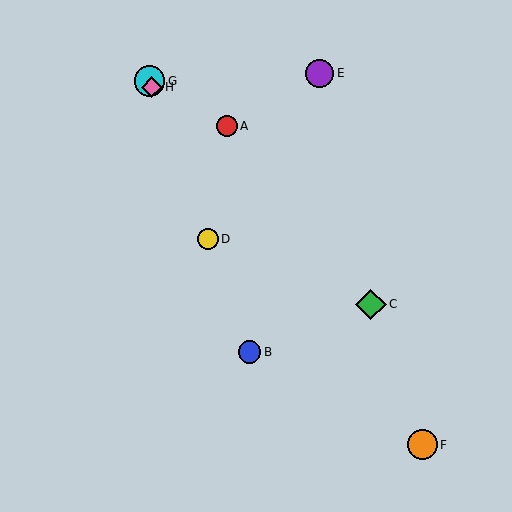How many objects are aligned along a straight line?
4 objects (B, D, G, H) are aligned along a straight line.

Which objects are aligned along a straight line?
Objects B, D, G, H are aligned along a straight line.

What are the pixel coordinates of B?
Object B is at (250, 352).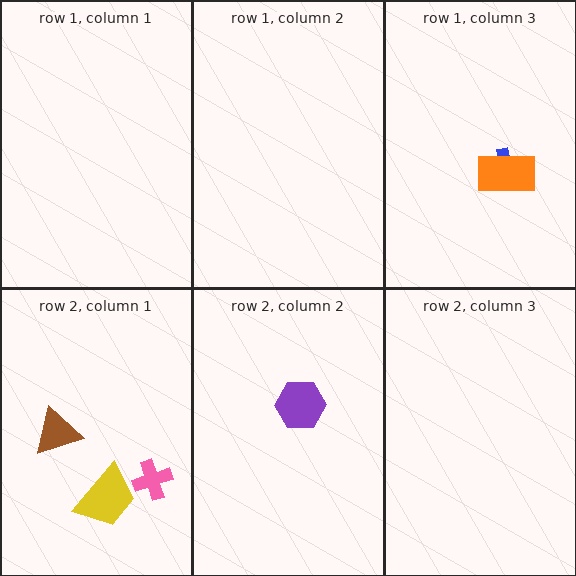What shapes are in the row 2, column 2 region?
The purple hexagon.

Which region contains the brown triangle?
The row 2, column 1 region.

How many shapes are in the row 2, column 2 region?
1.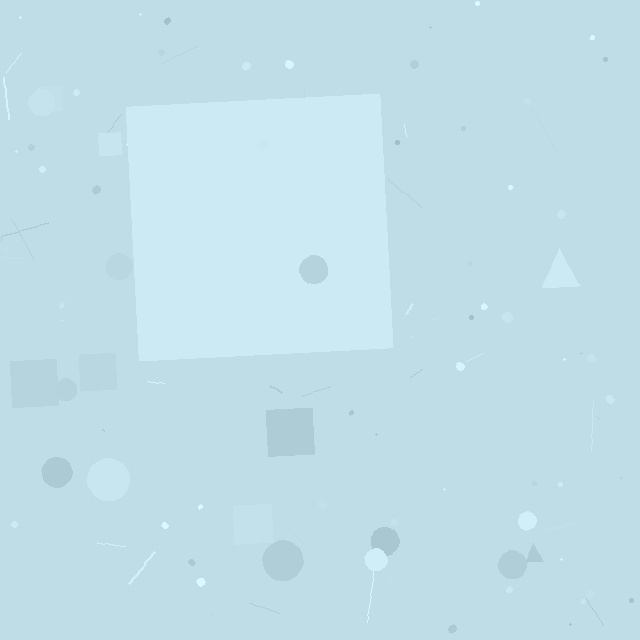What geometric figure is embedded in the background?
A square is embedded in the background.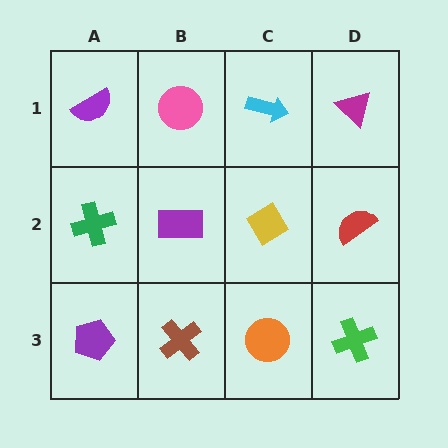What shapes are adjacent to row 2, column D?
A magenta triangle (row 1, column D), a green cross (row 3, column D), a yellow diamond (row 2, column C).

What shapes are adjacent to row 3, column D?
A red semicircle (row 2, column D), an orange circle (row 3, column C).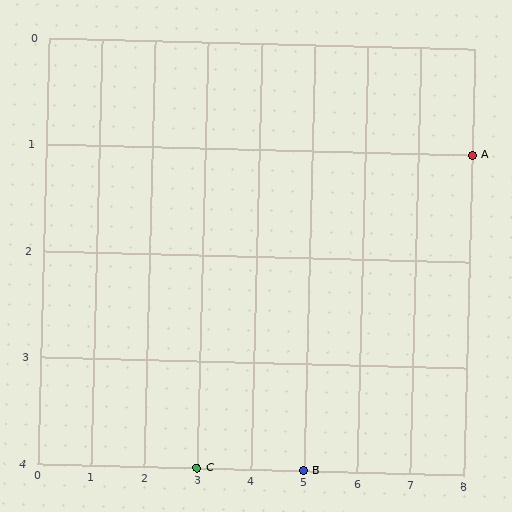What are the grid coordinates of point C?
Point C is at grid coordinates (3, 4).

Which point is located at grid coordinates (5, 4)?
Point B is at (5, 4).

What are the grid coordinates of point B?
Point B is at grid coordinates (5, 4).